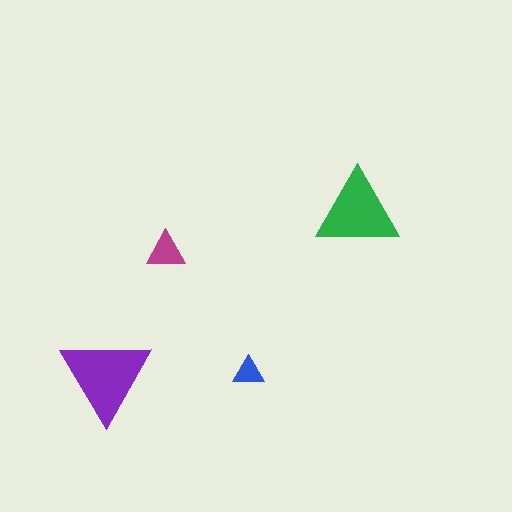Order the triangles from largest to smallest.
the purple one, the green one, the magenta one, the blue one.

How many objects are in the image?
There are 4 objects in the image.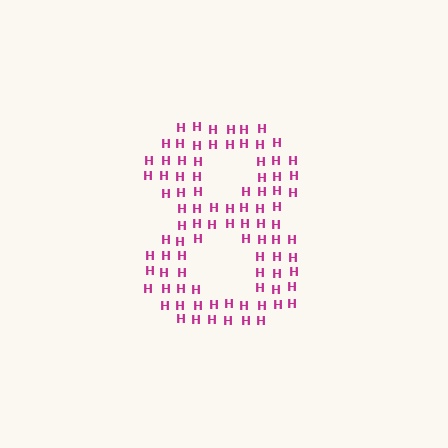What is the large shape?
The large shape is the digit 8.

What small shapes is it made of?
It is made of small letter H's.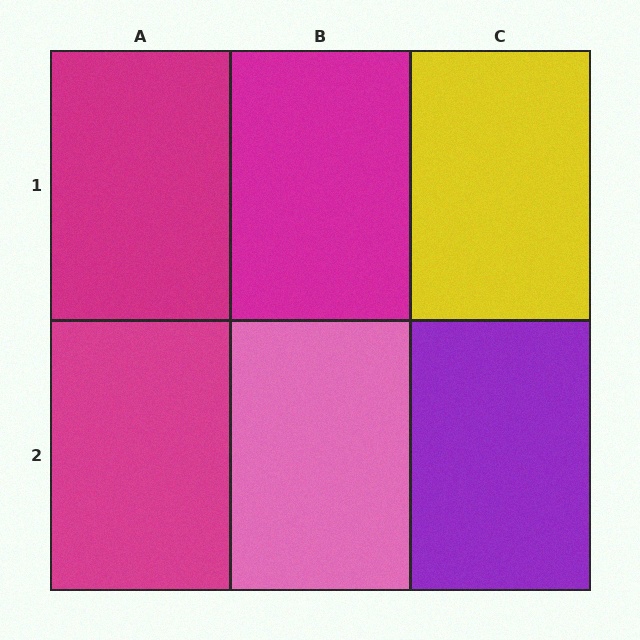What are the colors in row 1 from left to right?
Magenta, magenta, yellow.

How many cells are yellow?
1 cell is yellow.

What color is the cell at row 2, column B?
Pink.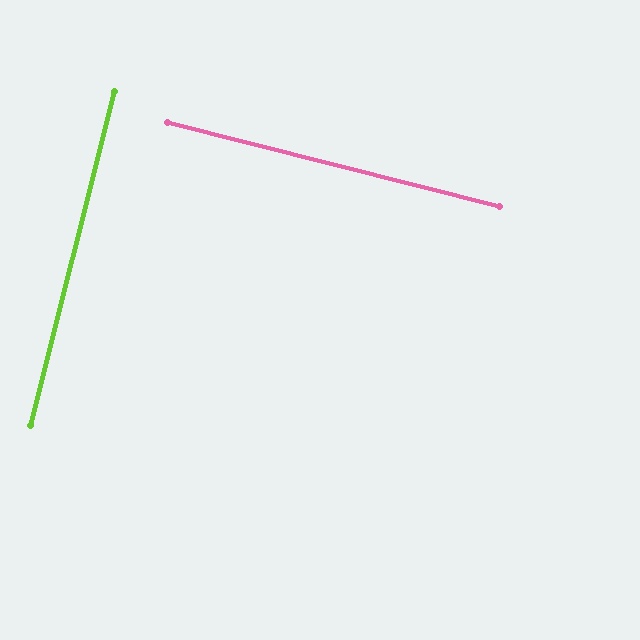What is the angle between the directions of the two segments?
Approximately 90 degrees.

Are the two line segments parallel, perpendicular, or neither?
Perpendicular — they meet at approximately 90°.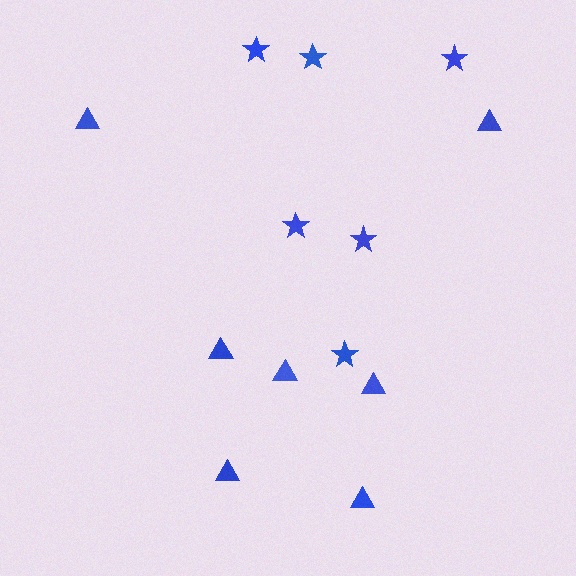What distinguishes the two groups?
There are 2 groups: one group of triangles (7) and one group of stars (6).